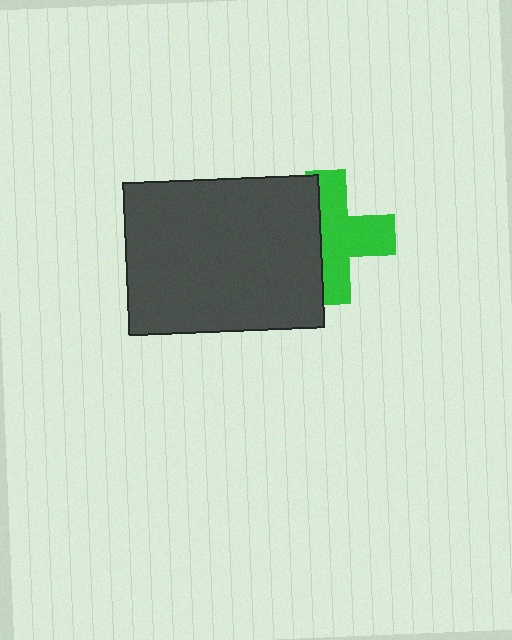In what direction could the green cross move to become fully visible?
The green cross could move right. That would shift it out from behind the dark gray rectangle entirely.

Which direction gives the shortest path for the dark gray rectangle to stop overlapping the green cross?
Moving left gives the shortest separation.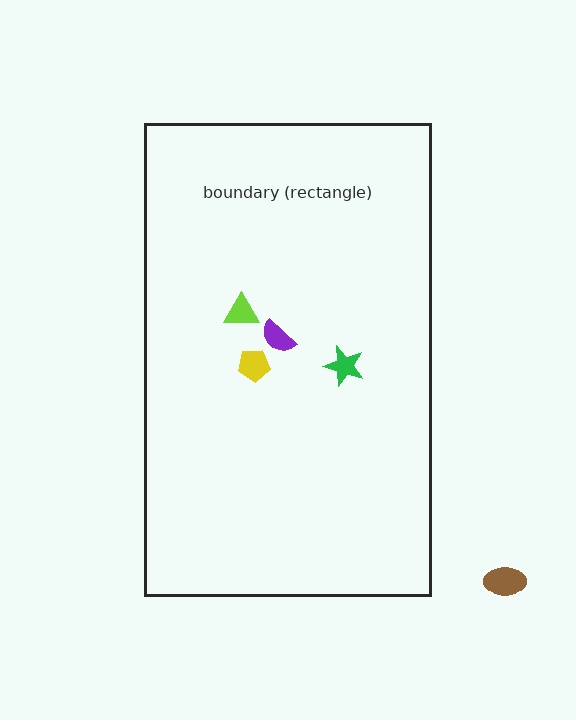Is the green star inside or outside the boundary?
Inside.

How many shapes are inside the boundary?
4 inside, 1 outside.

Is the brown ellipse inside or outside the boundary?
Outside.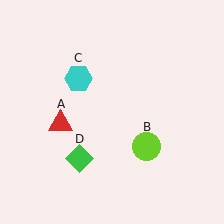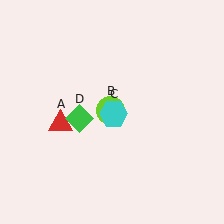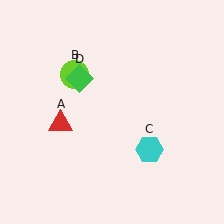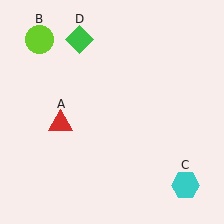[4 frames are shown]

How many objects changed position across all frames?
3 objects changed position: lime circle (object B), cyan hexagon (object C), green diamond (object D).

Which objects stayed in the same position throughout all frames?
Red triangle (object A) remained stationary.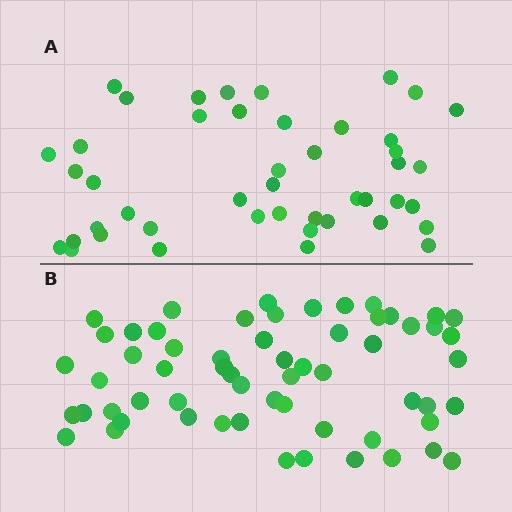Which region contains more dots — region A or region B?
Region B (the bottom region) has more dots.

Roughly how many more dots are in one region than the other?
Region B has approximately 15 more dots than region A.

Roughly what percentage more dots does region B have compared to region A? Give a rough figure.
About 35% more.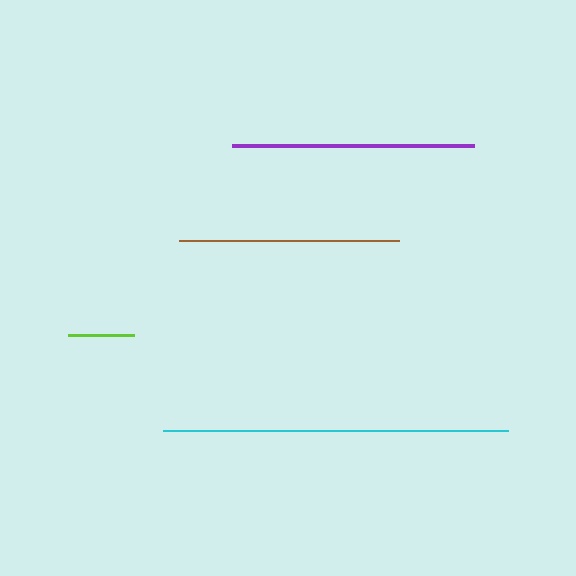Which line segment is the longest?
The cyan line is the longest at approximately 345 pixels.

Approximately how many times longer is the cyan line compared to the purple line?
The cyan line is approximately 1.4 times the length of the purple line.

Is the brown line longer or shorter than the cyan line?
The cyan line is longer than the brown line.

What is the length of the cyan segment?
The cyan segment is approximately 345 pixels long.